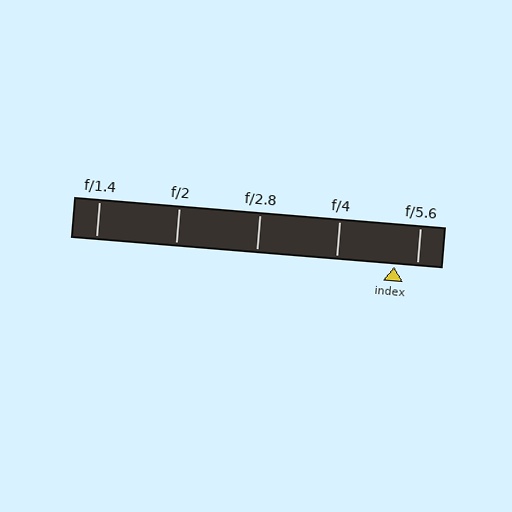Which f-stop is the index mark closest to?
The index mark is closest to f/5.6.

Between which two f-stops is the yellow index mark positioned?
The index mark is between f/4 and f/5.6.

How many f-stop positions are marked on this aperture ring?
There are 5 f-stop positions marked.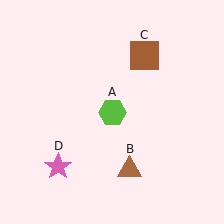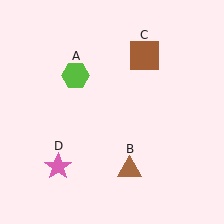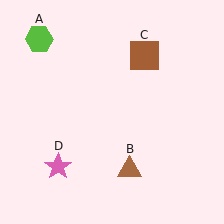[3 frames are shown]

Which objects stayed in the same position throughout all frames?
Brown triangle (object B) and brown square (object C) and pink star (object D) remained stationary.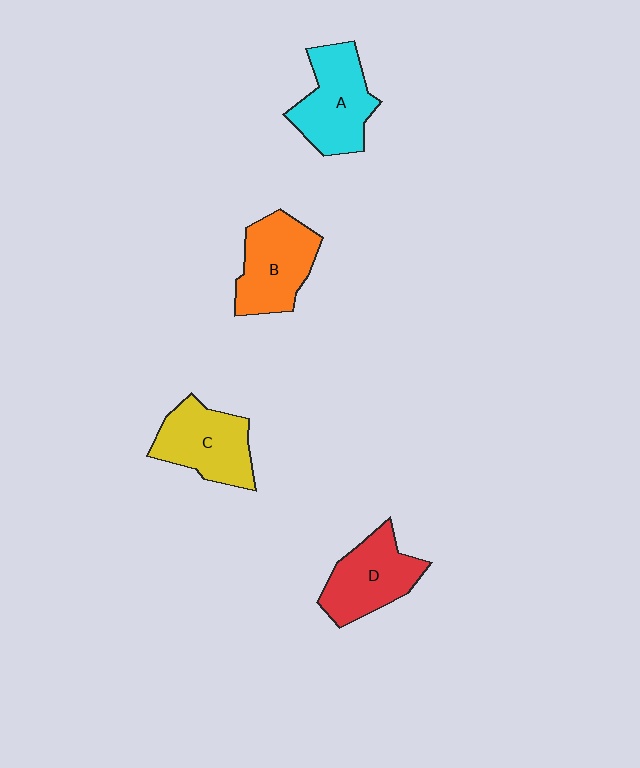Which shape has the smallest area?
Shape D (red).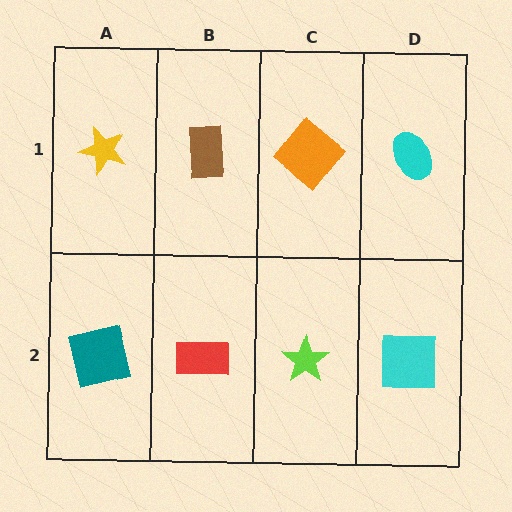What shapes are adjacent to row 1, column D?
A cyan square (row 2, column D), an orange diamond (row 1, column C).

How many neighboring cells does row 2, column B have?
3.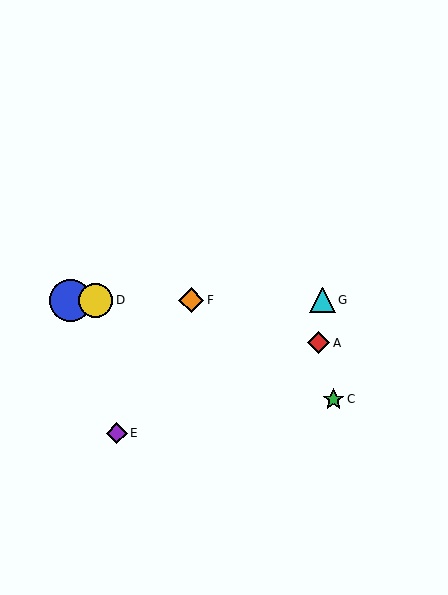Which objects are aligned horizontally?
Objects B, D, F, G are aligned horizontally.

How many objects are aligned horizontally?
4 objects (B, D, F, G) are aligned horizontally.